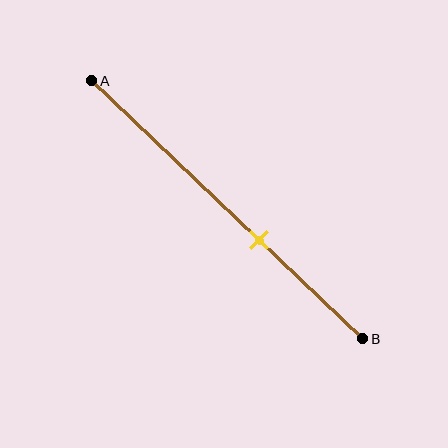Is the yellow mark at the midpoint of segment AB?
No, the mark is at about 60% from A, not at the 50% midpoint.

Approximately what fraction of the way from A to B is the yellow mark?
The yellow mark is approximately 60% of the way from A to B.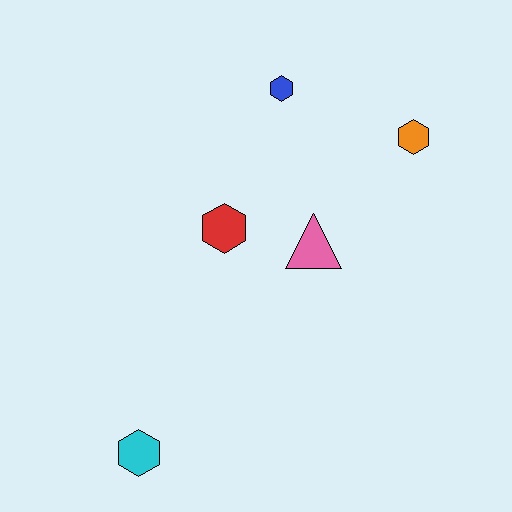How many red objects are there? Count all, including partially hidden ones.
There is 1 red object.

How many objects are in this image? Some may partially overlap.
There are 5 objects.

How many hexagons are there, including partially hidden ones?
There are 4 hexagons.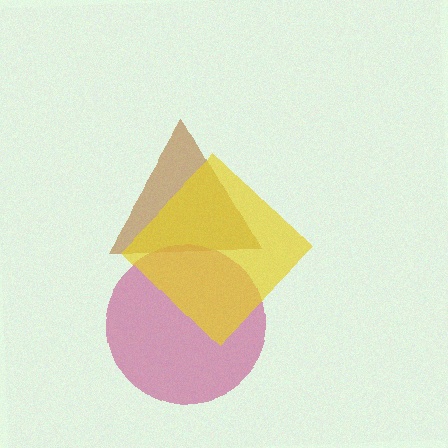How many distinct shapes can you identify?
There are 3 distinct shapes: a brown triangle, a magenta circle, a yellow diamond.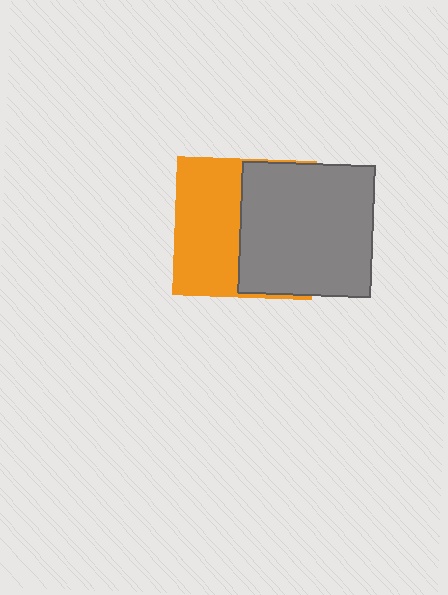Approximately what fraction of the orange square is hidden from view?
Roughly 51% of the orange square is hidden behind the gray square.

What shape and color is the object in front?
The object in front is a gray square.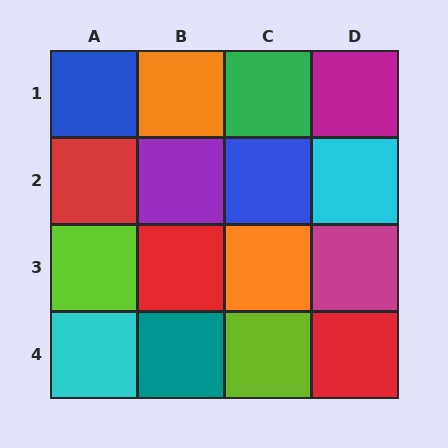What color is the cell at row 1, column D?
Magenta.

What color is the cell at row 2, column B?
Purple.